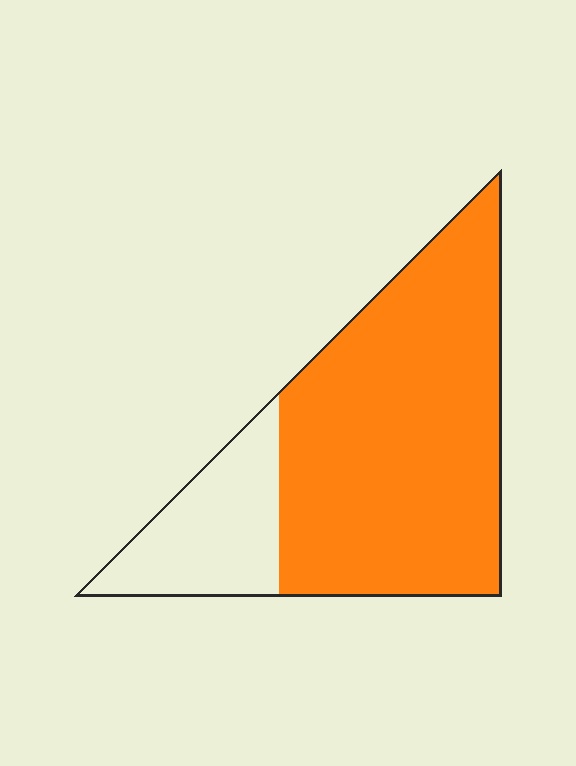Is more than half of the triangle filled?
Yes.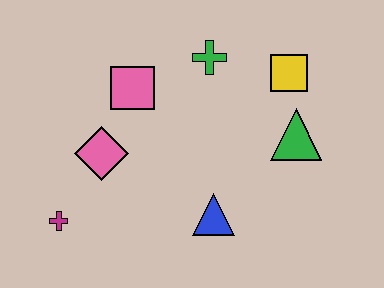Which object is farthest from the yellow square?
The magenta cross is farthest from the yellow square.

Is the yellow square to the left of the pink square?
No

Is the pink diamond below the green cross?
Yes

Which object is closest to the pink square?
The pink diamond is closest to the pink square.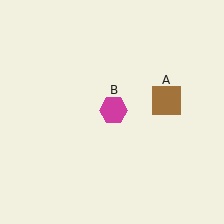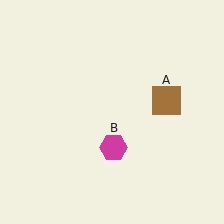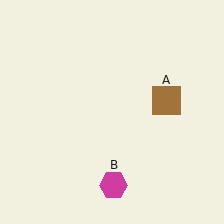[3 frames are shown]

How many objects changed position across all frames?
1 object changed position: magenta hexagon (object B).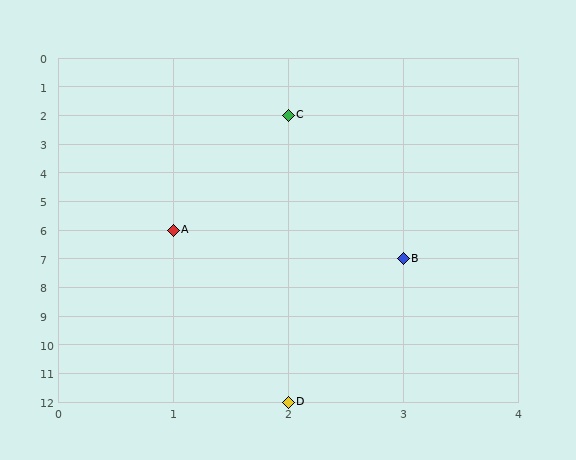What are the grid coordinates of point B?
Point B is at grid coordinates (3, 7).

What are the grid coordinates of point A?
Point A is at grid coordinates (1, 6).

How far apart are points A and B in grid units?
Points A and B are 2 columns and 1 row apart (about 2.2 grid units diagonally).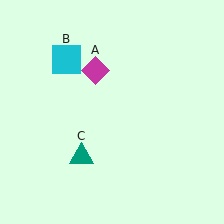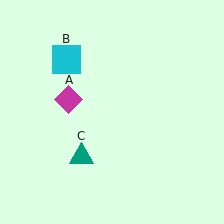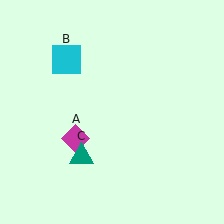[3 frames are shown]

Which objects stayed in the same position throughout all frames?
Cyan square (object B) and teal triangle (object C) remained stationary.